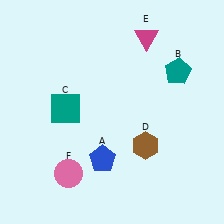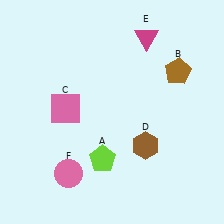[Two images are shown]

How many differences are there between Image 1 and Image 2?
There are 3 differences between the two images.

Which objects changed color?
A changed from blue to lime. B changed from teal to brown. C changed from teal to pink.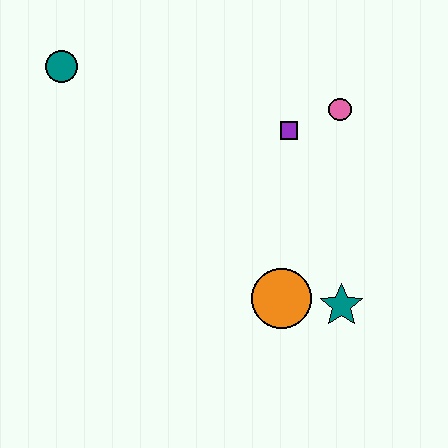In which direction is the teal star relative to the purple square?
The teal star is below the purple square.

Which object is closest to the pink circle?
The purple square is closest to the pink circle.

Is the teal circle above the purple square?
Yes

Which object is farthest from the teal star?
The teal circle is farthest from the teal star.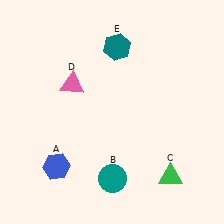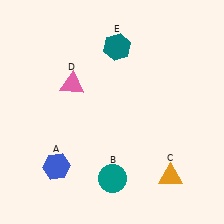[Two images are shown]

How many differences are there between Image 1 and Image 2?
There is 1 difference between the two images.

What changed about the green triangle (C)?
In Image 1, C is green. In Image 2, it changed to orange.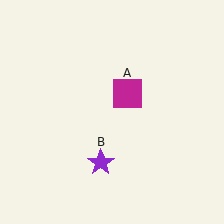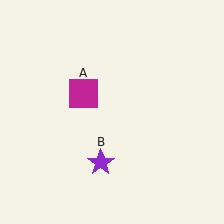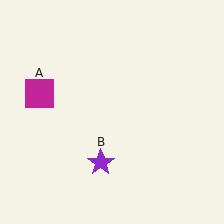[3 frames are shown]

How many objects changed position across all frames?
1 object changed position: magenta square (object A).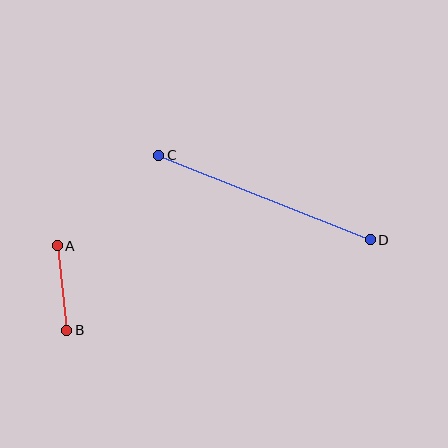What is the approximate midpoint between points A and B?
The midpoint is at approximately (62, 288) pixels.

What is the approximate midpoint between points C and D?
The midpoint is at approximately (264, 197) pixels.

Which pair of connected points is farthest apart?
Points C and D are farthest apart.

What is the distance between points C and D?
The distance is approximately 228 pixels.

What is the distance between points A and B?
The distance is approximately 85 pixels.